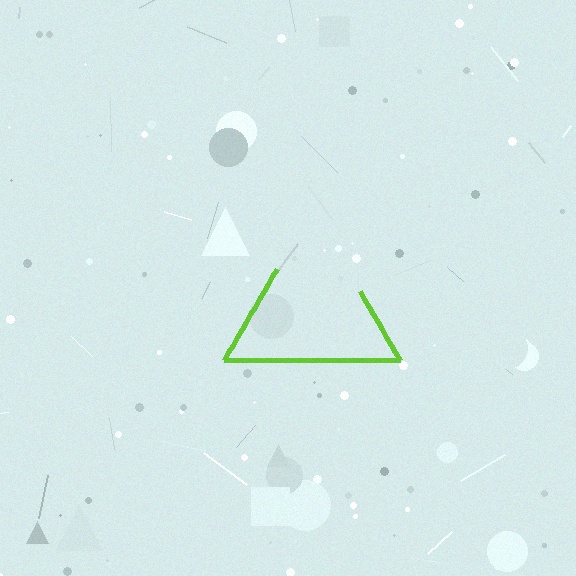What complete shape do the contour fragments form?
The contour fragments form a triangle.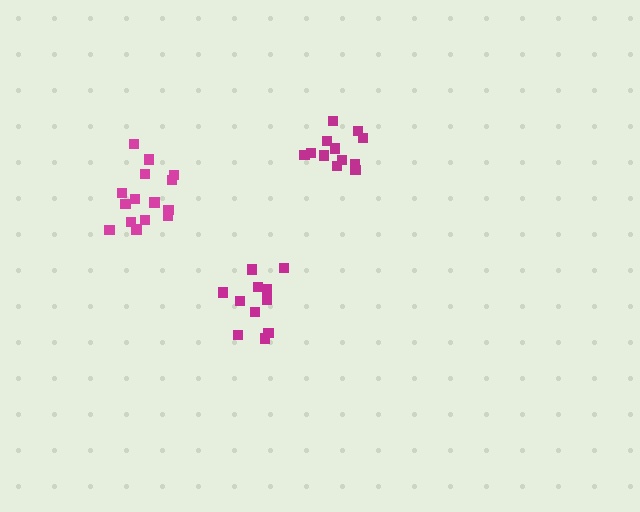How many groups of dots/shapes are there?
There are 3 groups.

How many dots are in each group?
Group 1: 15 dots, Group 2: 11 dots, Group 3: 12 dots (38 total).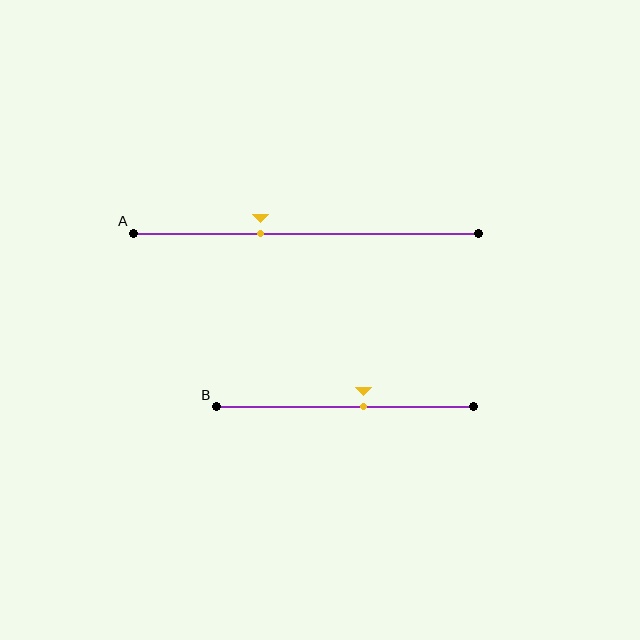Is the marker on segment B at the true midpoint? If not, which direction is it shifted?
No, the marker on segment B is shifted to the right by about 7% of the segment length.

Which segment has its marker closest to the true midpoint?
Segment B has its marker closest to the true midpoint.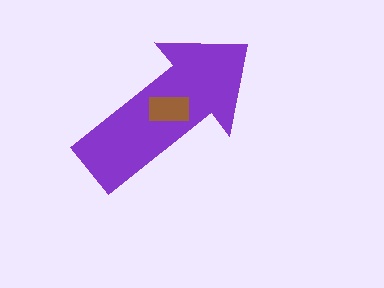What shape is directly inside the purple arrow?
The brown rectangle.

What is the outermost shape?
The purple arrow.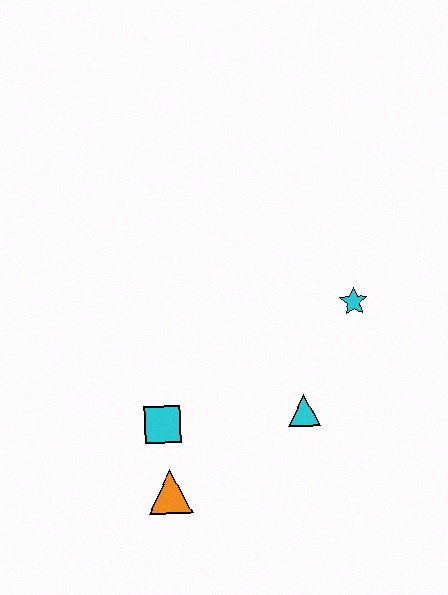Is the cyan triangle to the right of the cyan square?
Yes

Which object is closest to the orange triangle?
The cyan square is closest to the orange triangle.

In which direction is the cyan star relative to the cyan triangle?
The cyan star is above the cyan triangle.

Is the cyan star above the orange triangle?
Yes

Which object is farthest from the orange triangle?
The cyan star is farthest from the orange triangle.